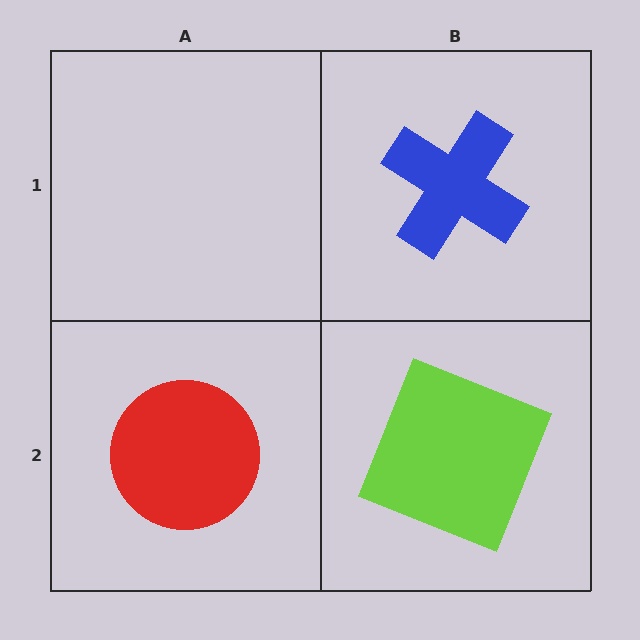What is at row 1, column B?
A blue cross.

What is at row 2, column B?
A lime square.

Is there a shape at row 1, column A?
No, that cell is empty.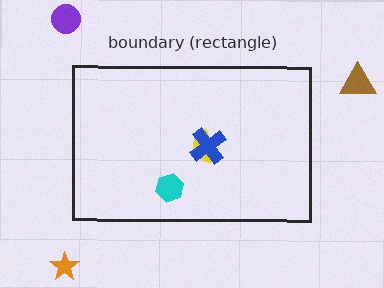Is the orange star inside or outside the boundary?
Outside.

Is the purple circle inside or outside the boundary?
Outside.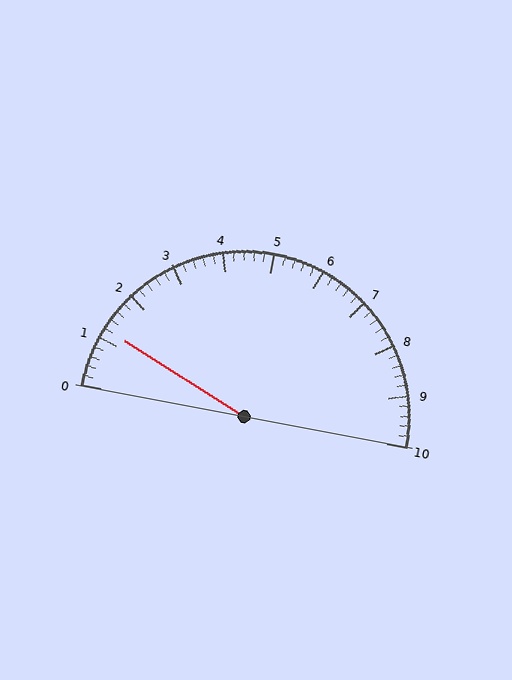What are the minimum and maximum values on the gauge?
The gauge ranges from 0 to 10.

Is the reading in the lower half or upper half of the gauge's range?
The reading is in the lower half of the range (0 to 10).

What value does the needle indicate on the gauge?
The needle indicates approximately 1.2.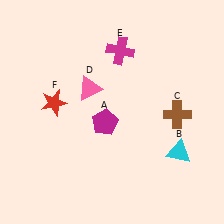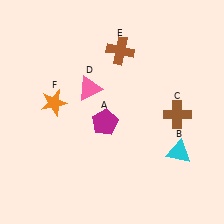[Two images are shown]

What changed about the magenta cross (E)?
In Image 1, E is magenta. In Image 2, it changed to brown.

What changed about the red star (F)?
In Image 1, F is red. In Image 2, it changed to orange.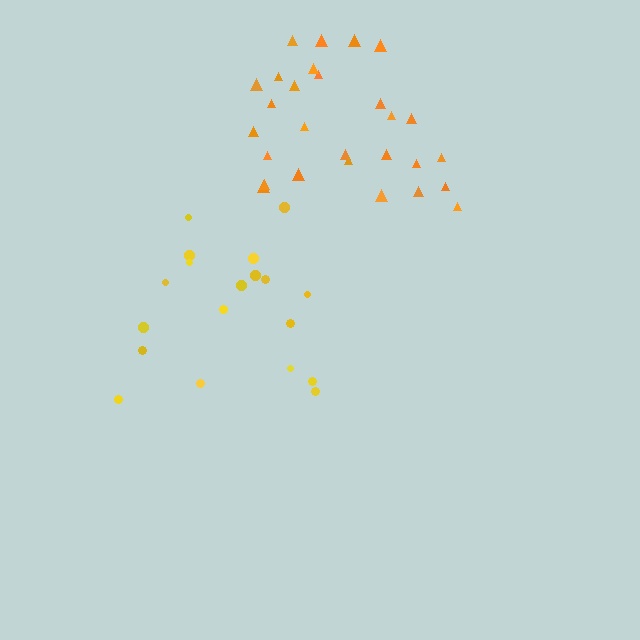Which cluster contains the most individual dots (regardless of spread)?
Orange (28).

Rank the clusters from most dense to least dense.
orange, yellow.